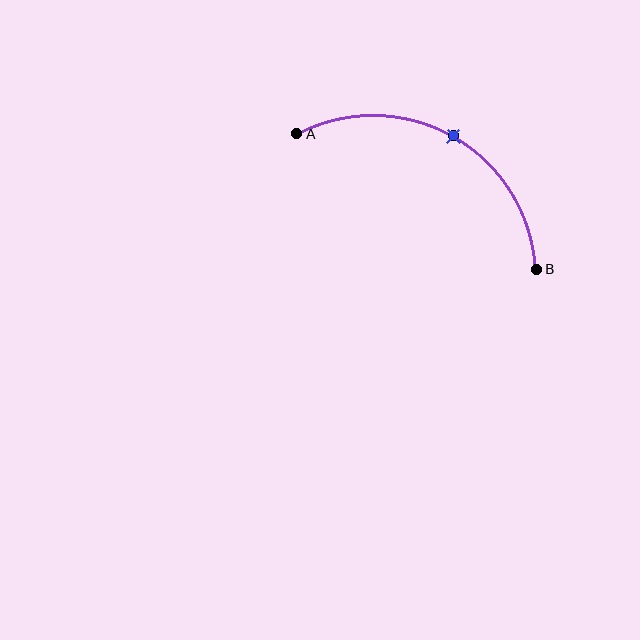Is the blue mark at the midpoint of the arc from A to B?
Yes. The blue mark lies on the arc at equal arc-length from both A and B — it is the arc midpoint.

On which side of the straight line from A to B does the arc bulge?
The arc bulges above the straight line connecting A and B.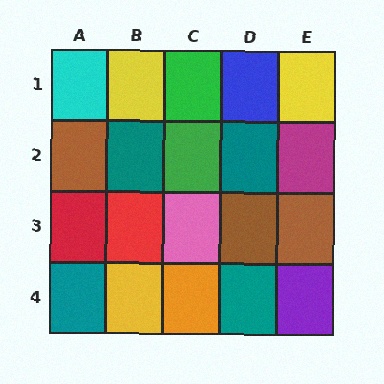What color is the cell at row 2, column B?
Teal.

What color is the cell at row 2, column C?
Green.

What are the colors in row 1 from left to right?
Cyan, yellow, green, blue, yellow.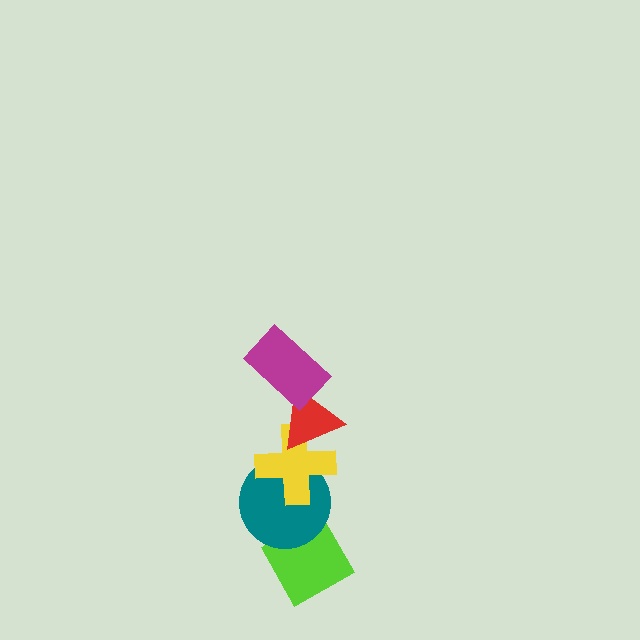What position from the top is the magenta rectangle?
The magenta rectangle is 1st from the top.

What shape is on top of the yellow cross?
The red triangle is on top of the yellow cross.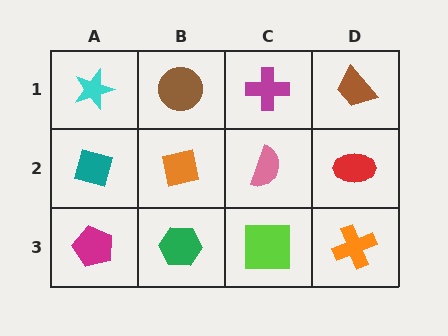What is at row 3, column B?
A green hexagon.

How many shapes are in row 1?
4 shapes.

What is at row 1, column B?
A brown circle.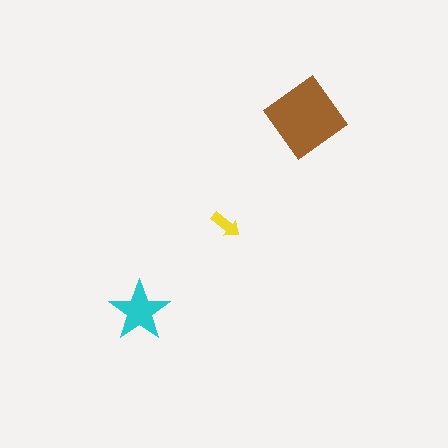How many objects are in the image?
There are 3 objects in the image.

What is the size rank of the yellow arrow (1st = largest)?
3rd.